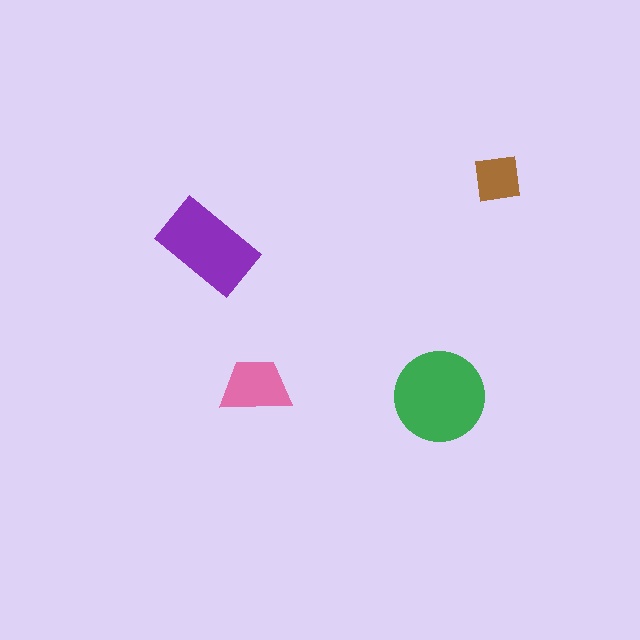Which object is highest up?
The brown square is topmost.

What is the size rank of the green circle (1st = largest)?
1st.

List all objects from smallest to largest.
The brown square, the pink trapezoid, the purple rectangle, the green circle.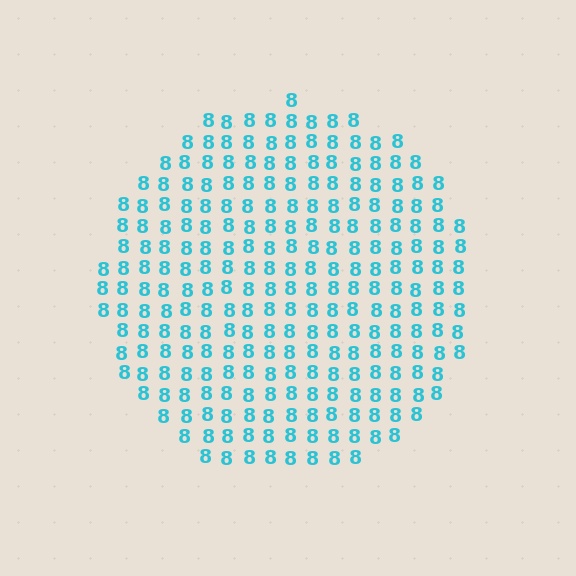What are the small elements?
The small elements are digit 8's.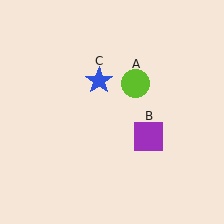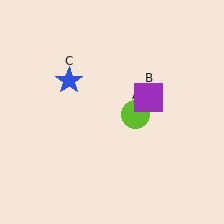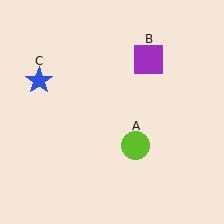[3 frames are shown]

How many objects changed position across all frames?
3 objects changed position: lime circle (object A), purple square (object B), blue star (object C).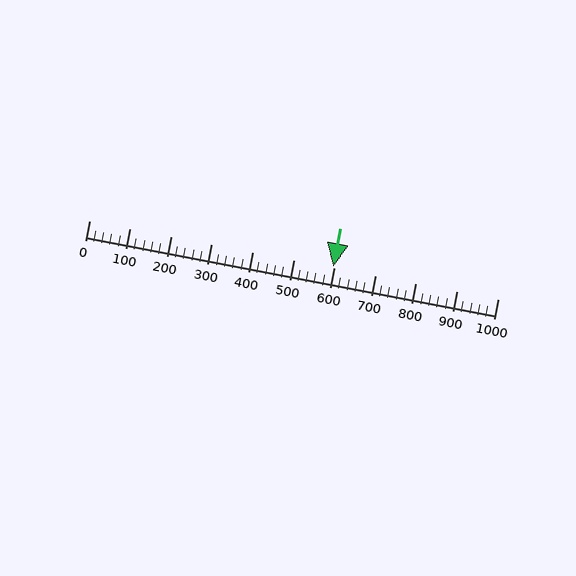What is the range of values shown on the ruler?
The ruler shows values from 0 to 1000.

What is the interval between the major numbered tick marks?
The major tick marks are spaced 100 units apart.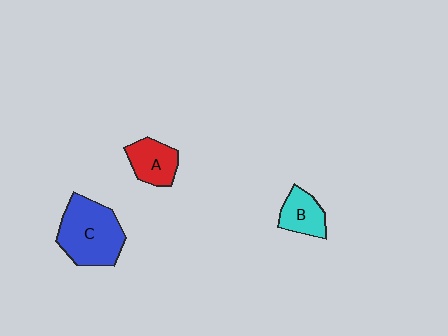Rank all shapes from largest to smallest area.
From largest to smallest: C (blue), A (red), B (cyan).